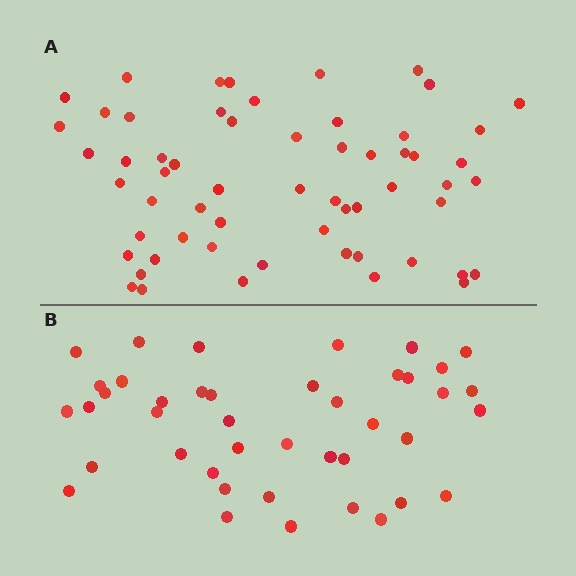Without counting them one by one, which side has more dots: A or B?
Region A (the top region) has more dots.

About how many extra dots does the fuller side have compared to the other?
Region A has approximately 15 more dots than region B.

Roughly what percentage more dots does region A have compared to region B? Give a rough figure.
About 40% more.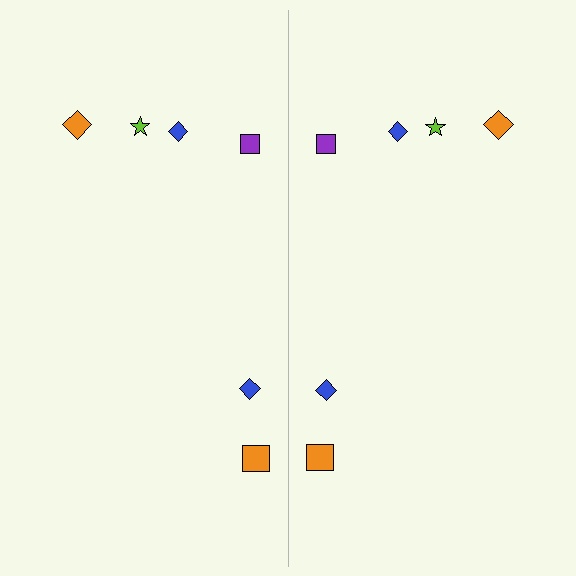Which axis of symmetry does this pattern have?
The pattern has a vertical axis of symmetry running through the center of the image.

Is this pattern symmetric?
Yes, this pattern has bilateral (reflection) symmetry.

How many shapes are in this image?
There are 12 shapes in this image.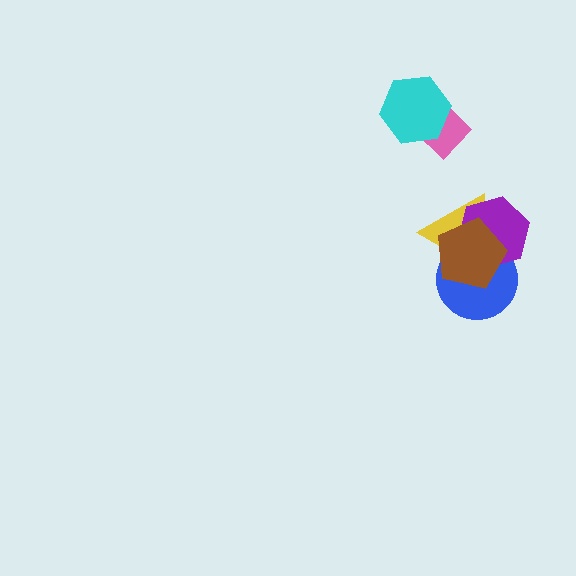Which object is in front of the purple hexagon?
The brown pentagon is in front of the purple hexagon.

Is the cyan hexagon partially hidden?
No, no other shape covers it.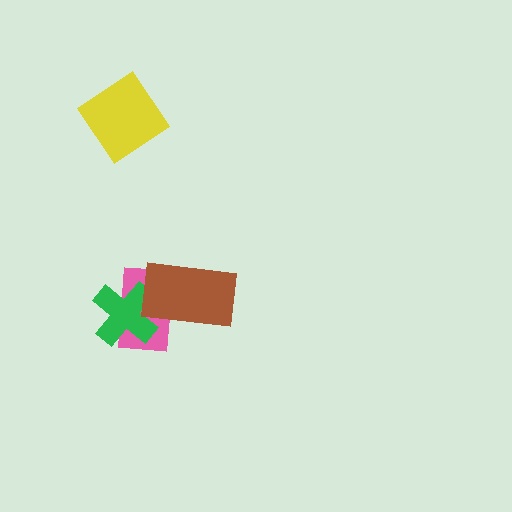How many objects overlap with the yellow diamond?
0 objects overlap with the yellow diamond.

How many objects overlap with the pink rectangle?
2 objects overlap with the pink rectangle.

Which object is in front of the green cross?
The brown rectangle is in front of the green cross.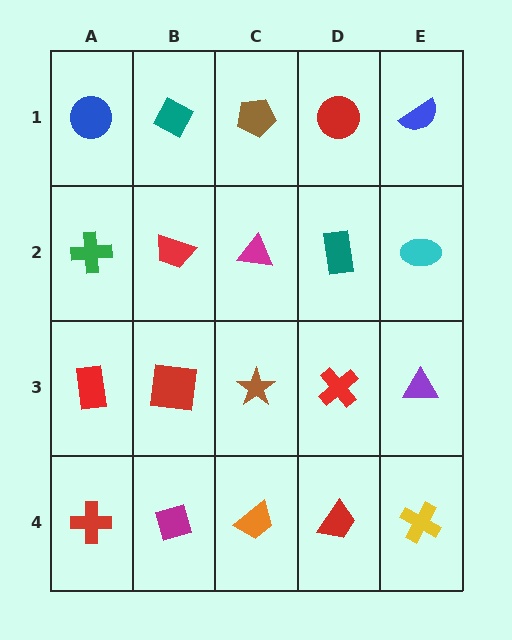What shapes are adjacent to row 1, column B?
A red trapezoid (row 2, column B), a blue circle (row 1, column A), a brown pentagon (row 1, column C).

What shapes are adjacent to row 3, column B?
A red trapezoid (row 2, column B), a magenta diamond (row 4, column B), a red rectangle (row 3, column A), a brown star (row 3, column C).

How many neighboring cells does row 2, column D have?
4.